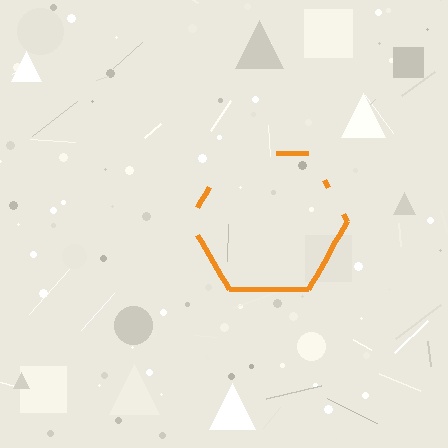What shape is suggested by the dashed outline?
The dashed outline suggests a hexagon.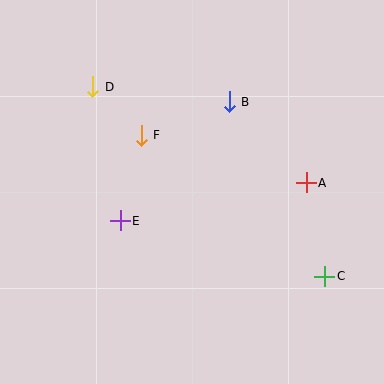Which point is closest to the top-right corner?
Point B is closest to the top-right corner.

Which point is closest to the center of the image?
Point F at (141, 135) is closest to the center.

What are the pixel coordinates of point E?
Point E is at (120, 221).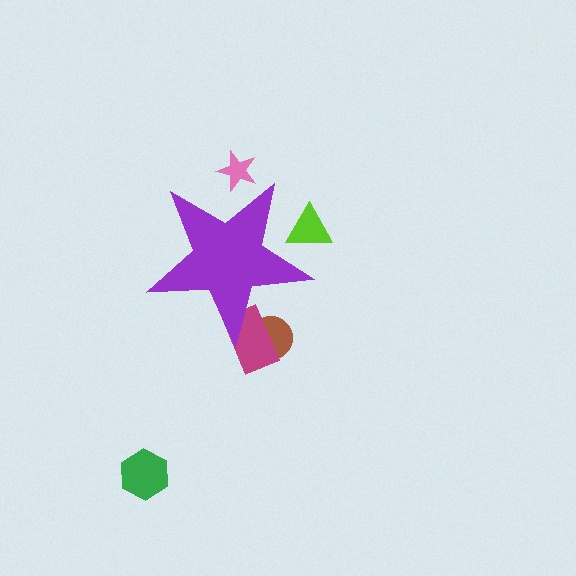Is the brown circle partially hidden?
Yes, the brown circle is partially hidden behind the purple star.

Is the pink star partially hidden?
Yes, the pink star is partially hidden behind the purple star.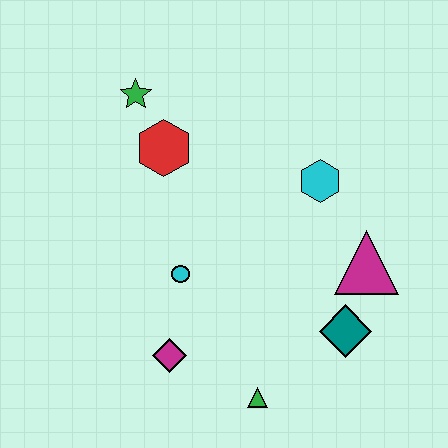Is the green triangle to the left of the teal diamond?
Yes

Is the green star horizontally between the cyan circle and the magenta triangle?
No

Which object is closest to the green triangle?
The magenta diamond is closest to the green triangle.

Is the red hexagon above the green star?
No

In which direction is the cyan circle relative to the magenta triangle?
The cyan circle is to the left of the magenta triangle.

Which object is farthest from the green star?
The green triangle is farthest from the green star.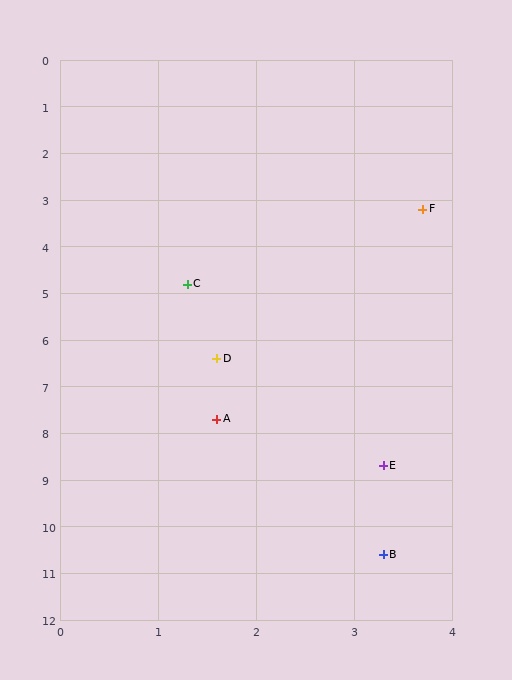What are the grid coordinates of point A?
Point A is at approximately (1.6, 7.7).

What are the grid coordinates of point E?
Point E is at approximately (3.3, 8.7).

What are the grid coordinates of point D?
Point D is at approximately (1.6, 6.4).